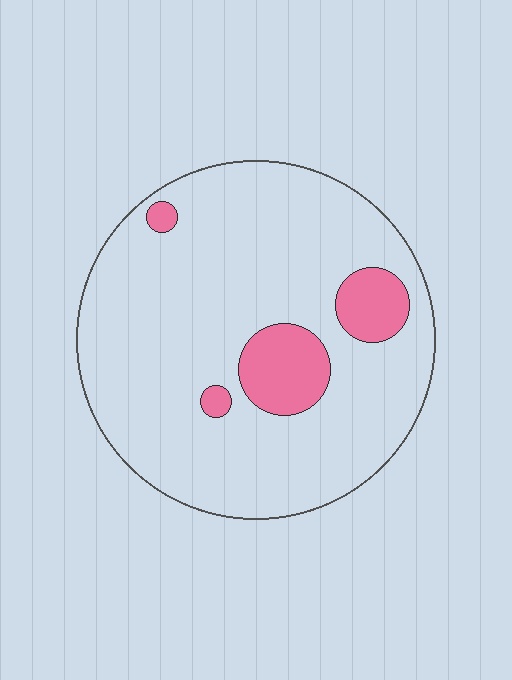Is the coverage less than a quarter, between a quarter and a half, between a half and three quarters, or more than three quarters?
Less than a quarter.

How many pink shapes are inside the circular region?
4.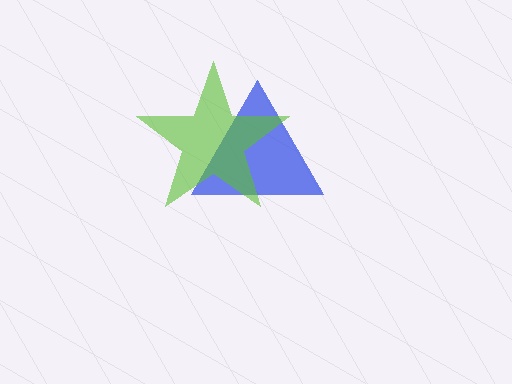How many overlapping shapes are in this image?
There are 2 overlapping shapes in the image.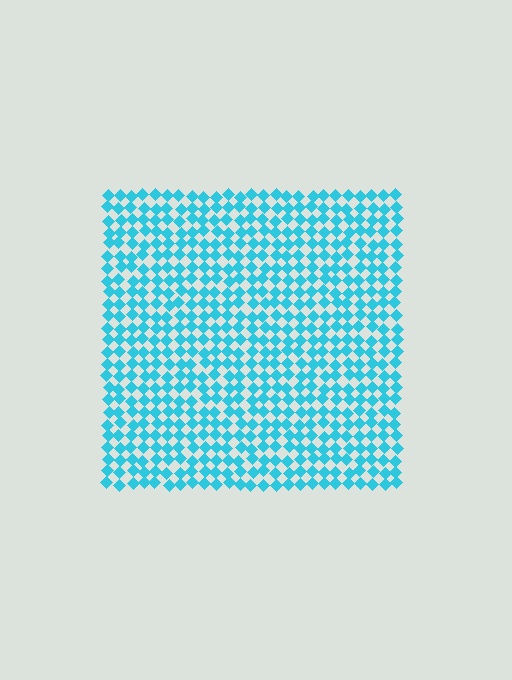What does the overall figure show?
The overall figure shows a square.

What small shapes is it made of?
It is made of small diamonds.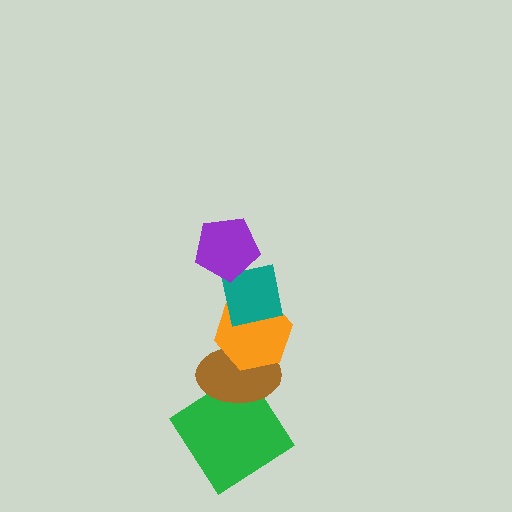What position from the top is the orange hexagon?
The orange hexagon is 3rd from the top.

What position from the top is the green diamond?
The green diamond is 5th from the top.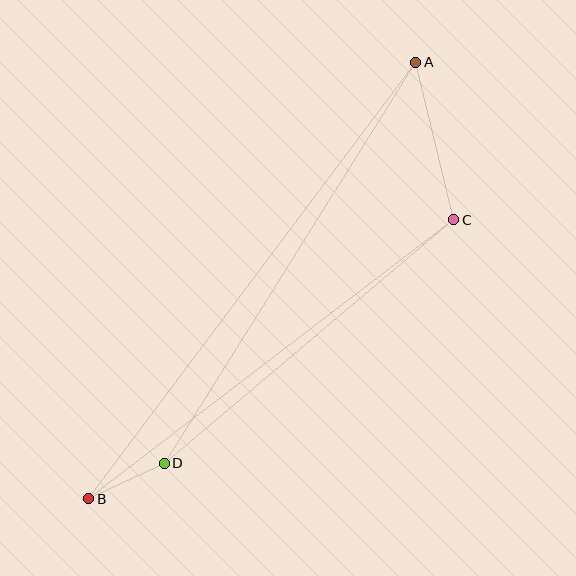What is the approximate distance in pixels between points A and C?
The distance between A and C is approximately 162 pixels.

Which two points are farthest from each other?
Points A and B are farthest from each other.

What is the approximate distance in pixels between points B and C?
The distance between B and C is approximately 460 pixels.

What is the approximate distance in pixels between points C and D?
The distance between C and D is approximately 378 pixels.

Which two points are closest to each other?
Points B and D are closest to each other.